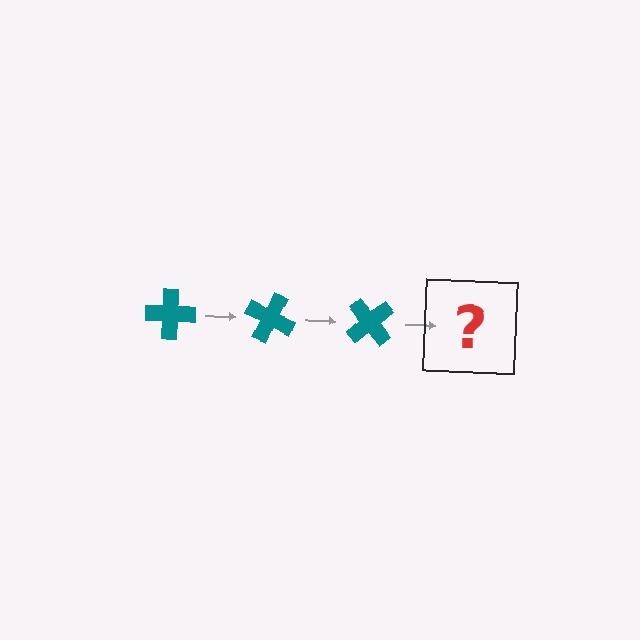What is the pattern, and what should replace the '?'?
The pattern is that the cross rotates 25 degrees each step. The '?' should be a teal cross rotated 75 degrees.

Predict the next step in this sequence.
The next step is a teal cross rotated 75 degrees.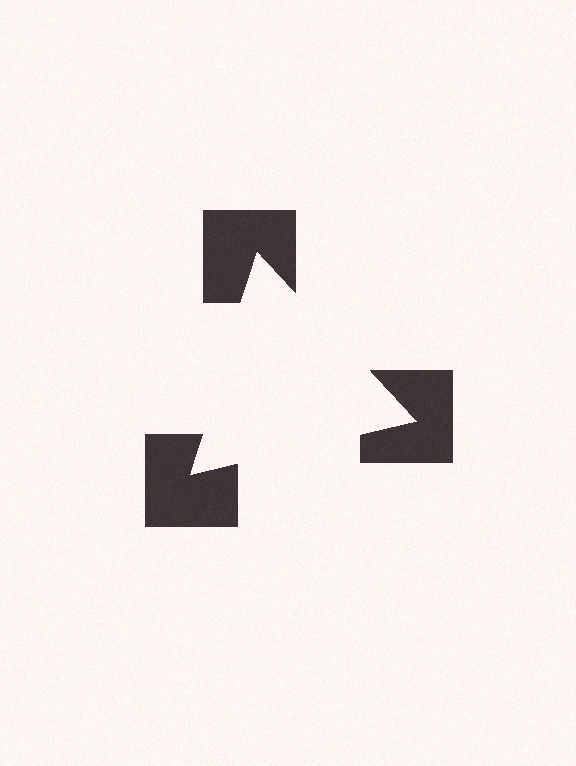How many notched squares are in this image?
There are 3 — one at each vertex of the illusory triangle.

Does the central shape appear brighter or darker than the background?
It typically appears slightly brighter than the background, even though no actual brightness change is drawn.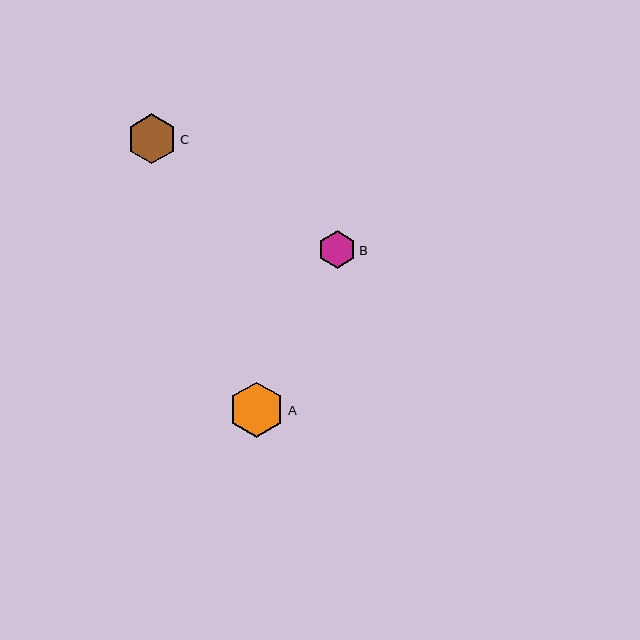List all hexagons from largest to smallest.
From largest to smallest: A, C, B.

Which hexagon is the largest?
Hexagon A is the largest with a size of approximately 56 pixels.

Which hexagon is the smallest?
Hexagon B is the smallest with a size of approximately 37 pixels.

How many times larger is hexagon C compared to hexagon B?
Hexagon C is approximately 1.3 times the size of hexagon B.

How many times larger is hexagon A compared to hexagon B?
Hexagon A is approximately 1.5 times the size of hexagon B.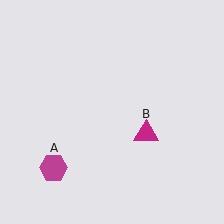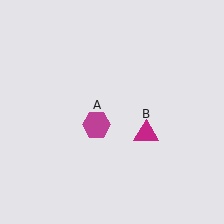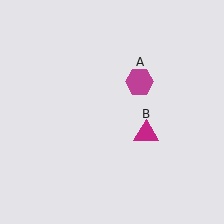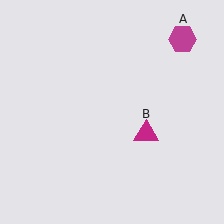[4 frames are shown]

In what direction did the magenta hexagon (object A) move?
The magenta hexagon (object A) moved up and to the right.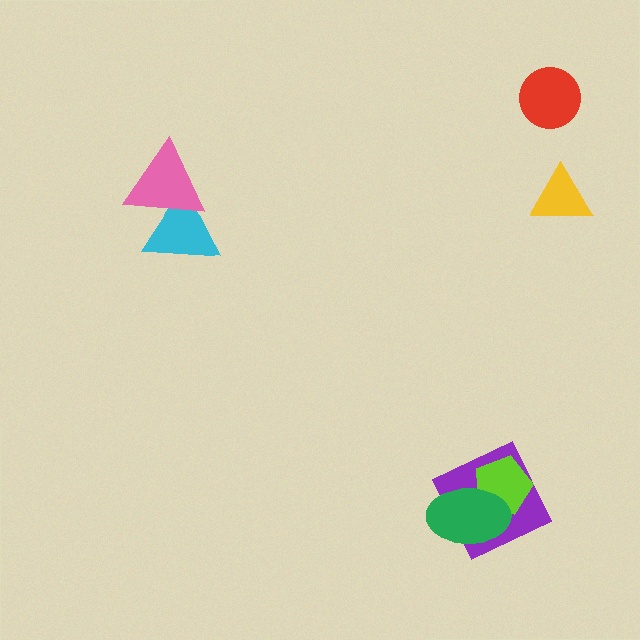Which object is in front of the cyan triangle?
The pink triangle is in front of the cyan triangle.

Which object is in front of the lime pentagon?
The green ellipse is in front of the lime pentagon.